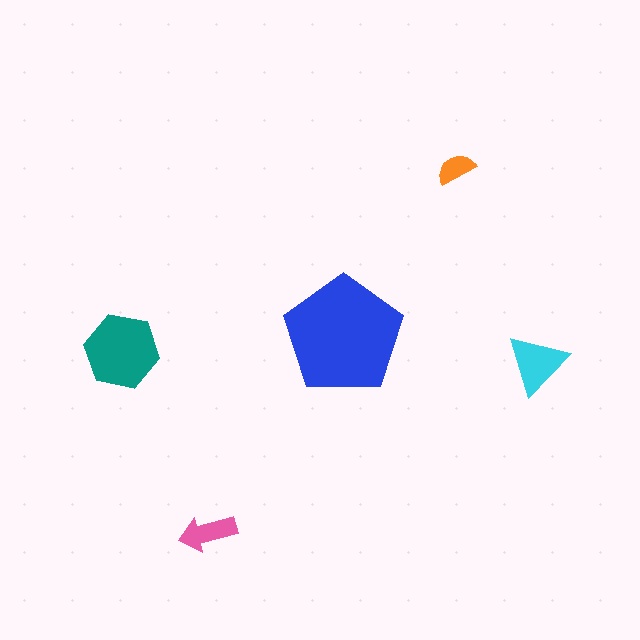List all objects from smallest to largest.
The orange semicircle, the pink arrow, the cyan triangle, the teal hexagon, the blue pentagon.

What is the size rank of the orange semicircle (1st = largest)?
5th.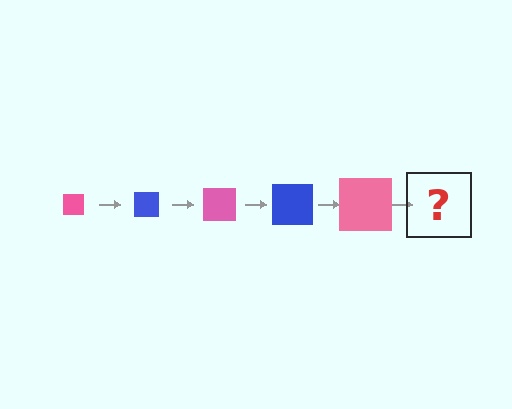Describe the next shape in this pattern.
It should be a blue square, larger than the previous one.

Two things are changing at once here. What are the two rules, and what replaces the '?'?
The two rules are that the square grows larger each step and the color cycles through pink and blue. The '?' should be a blue square, larger than the previous one.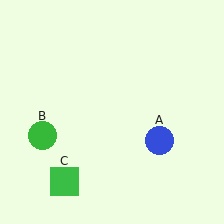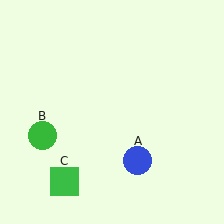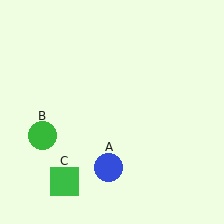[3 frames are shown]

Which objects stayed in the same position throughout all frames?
Green circle (object B) and green square (object C) remained stationary.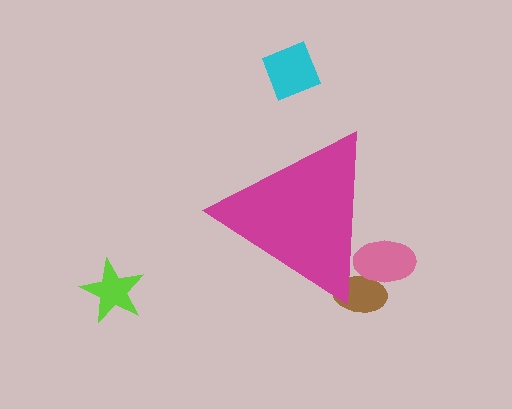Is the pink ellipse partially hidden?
Yes, the pink ellipse is partially hidden behind the magenta triangle.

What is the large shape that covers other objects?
A magenta triangle.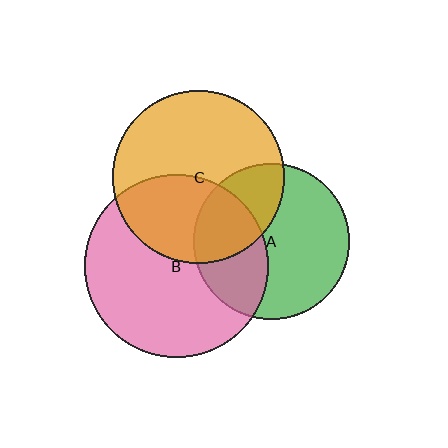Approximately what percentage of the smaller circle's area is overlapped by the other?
Approximately 35%.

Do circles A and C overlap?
Yes.